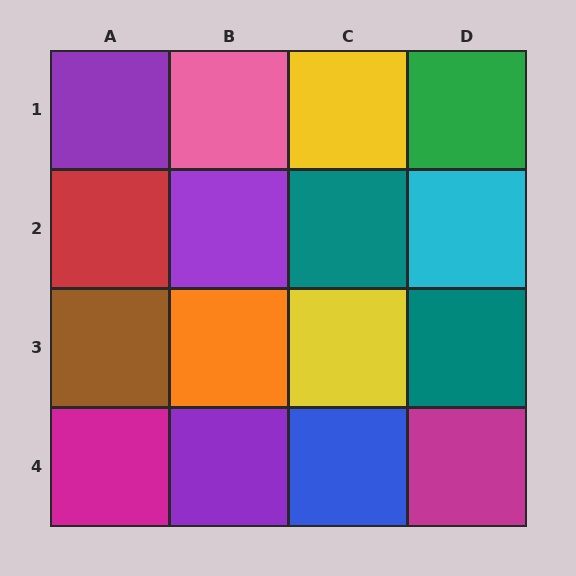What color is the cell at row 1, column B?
Pink.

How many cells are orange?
1 cell is orange.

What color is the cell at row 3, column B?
Orange.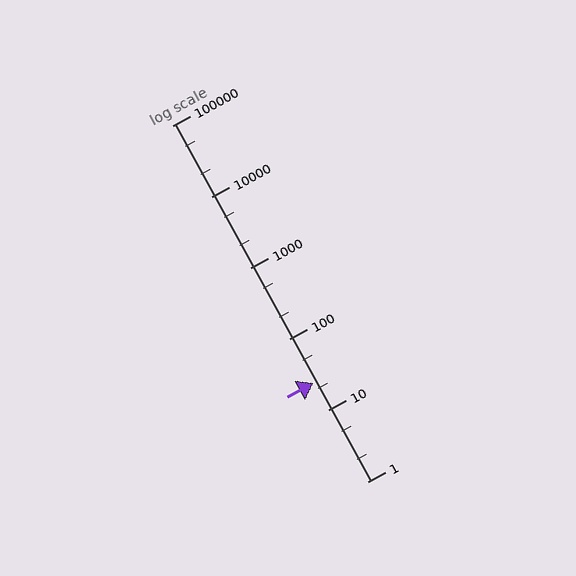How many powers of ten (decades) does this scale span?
The scale spans 5 decades, from 1 to 100000.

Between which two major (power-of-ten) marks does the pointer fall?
The pointer is between 10 and 100.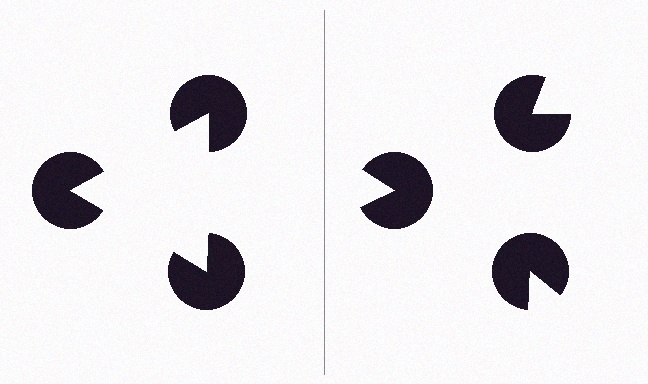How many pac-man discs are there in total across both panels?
6 — 3 on each side.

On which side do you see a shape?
An illusory triangle appears on the left side. On the right side the wedge cuts are rotated, so no coherent shape forms.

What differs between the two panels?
The pac-man discs are positioned identically on both sides; only the wedge orientations differ. On the left they align to a triangle; on the right they are misaligned.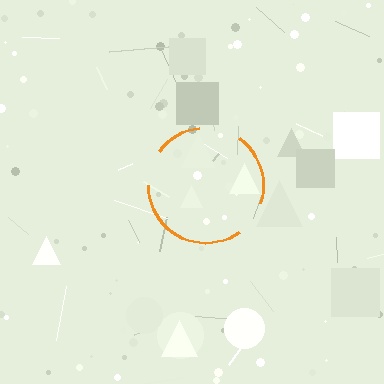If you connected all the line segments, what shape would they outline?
They would outline a circle.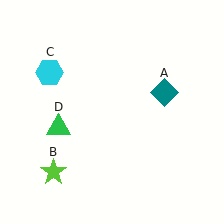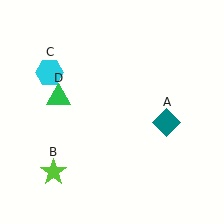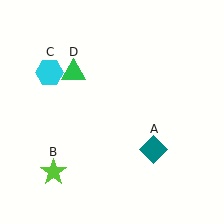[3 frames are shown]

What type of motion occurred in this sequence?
The teal diamond (object A), green triangle (object D) rotated clockwise around the center of the scene.